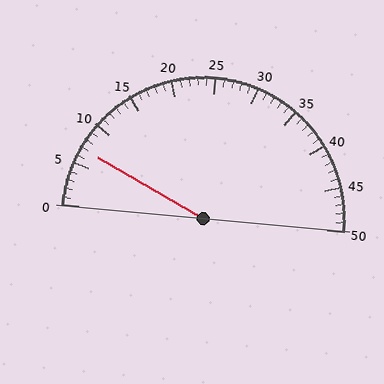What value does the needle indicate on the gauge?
The needle indicates approximately 7.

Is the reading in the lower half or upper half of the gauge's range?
The reading is in the lower half of the range (0 to 50).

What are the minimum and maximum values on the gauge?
The gauge ranges from 0 to 50.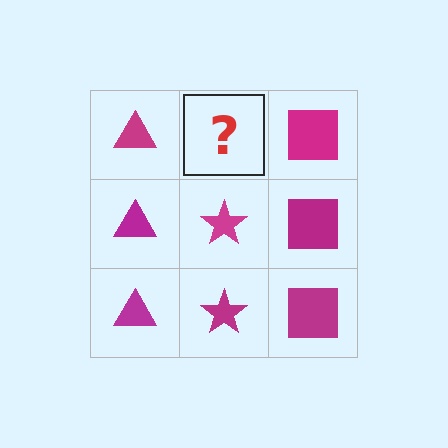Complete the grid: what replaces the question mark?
The question mark should be replaced with a magenta star.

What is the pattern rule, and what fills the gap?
The rule is that each column has a consistent shape. The gap should be filled with a magenta star.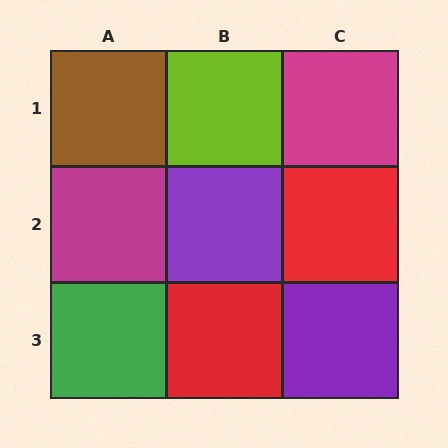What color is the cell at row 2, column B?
Purple.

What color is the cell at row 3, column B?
Red.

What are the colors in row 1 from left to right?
Brown, lime, magenta.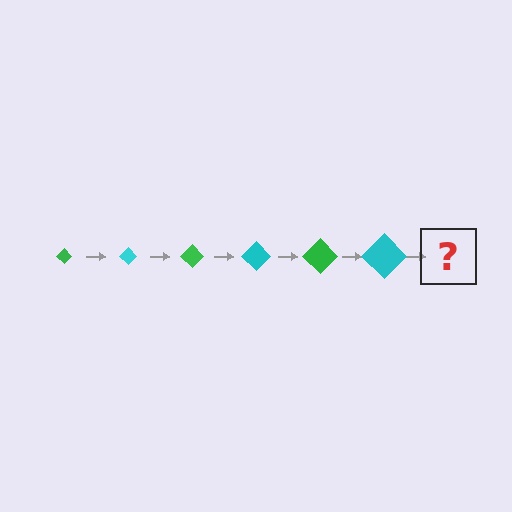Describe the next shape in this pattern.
It should be a green diamond, larger than the previous one.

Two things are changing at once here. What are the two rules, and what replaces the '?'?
The two rules are that the diamond grows larger each step and the color cycles through green and cyan. The '?' should be a green diamond, larger than the previous one.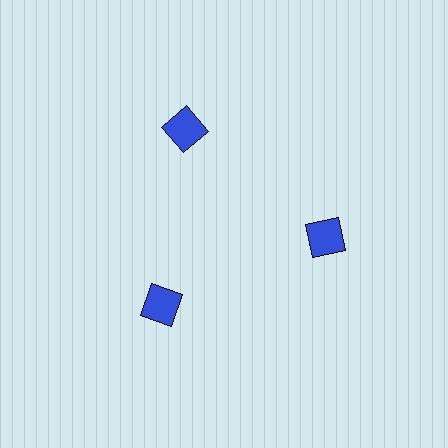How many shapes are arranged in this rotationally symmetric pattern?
There are 3 shapes, arranged in 3 groups of 1.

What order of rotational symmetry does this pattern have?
This pattern has 3-fold rotational symmetry.